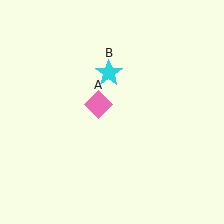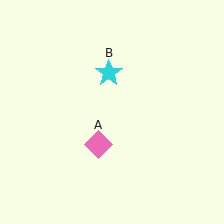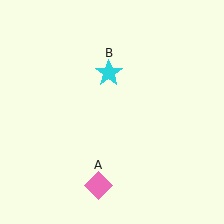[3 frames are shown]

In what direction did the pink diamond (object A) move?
The pink diamond (object A) moved down.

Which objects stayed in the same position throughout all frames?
Cyan star (object B) remained stationary.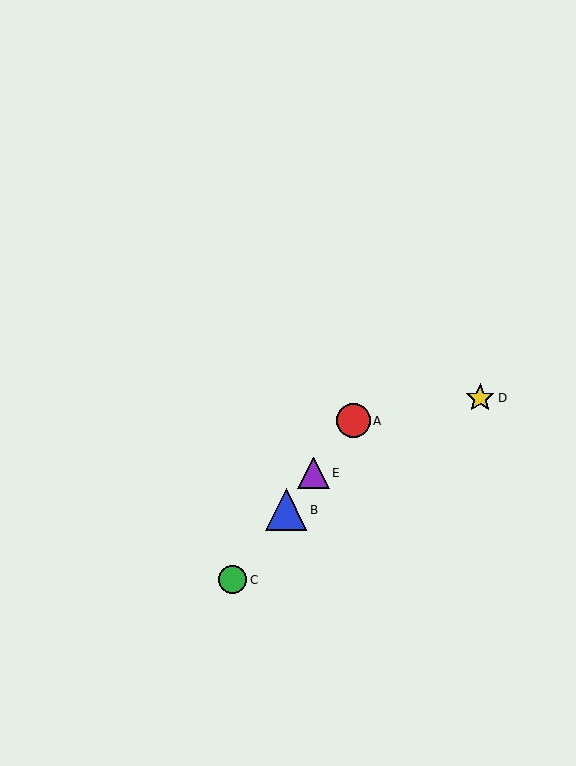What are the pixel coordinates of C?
Object C is at (233, 580).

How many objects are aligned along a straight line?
4 objects (A, B, C, E) are aligned along a straight line.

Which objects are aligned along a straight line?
Objects A, B, C, E are aligned along a straight line.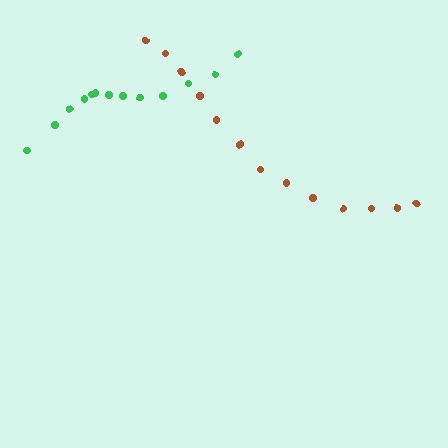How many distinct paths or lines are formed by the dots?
There are 2 distinct paths.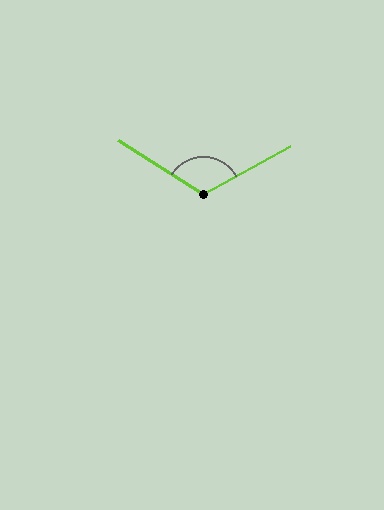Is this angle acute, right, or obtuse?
It is obtuse.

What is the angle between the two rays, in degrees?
Approximately 119 degrees.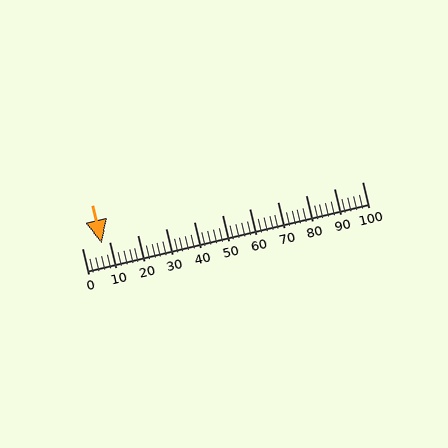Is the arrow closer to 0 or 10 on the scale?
The arrow is closer to 10.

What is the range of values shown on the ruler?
The ruler shows values from 0 to 100.